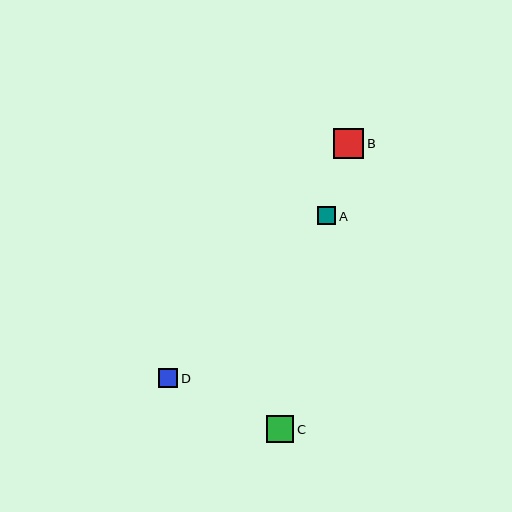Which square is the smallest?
Square A is the smallest with a size of approximately 18 pixels.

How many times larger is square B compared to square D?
Square B is approximately 1.6 times the size of square D.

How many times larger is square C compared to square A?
Square C is approximately 1.5 times the size of square A.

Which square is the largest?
Square B is the largest with a size of approximately 30 pixels.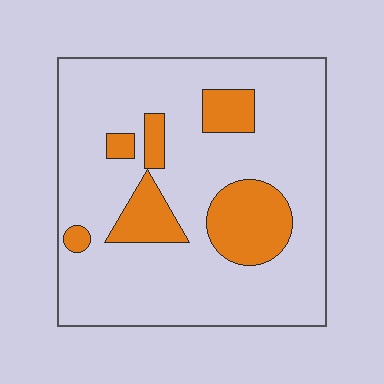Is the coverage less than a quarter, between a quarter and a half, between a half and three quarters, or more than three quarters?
Less than a quarter.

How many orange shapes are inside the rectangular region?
6.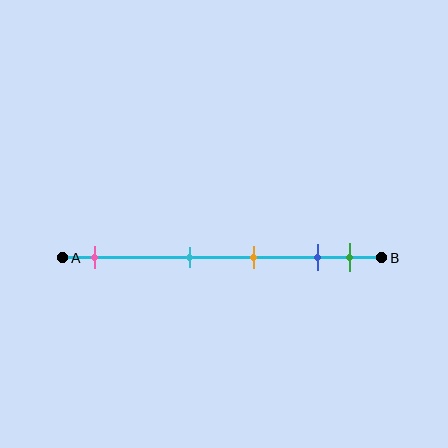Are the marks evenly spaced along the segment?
No, the marks are not evenly spaced.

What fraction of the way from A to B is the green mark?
The green mark is approximately 90% (0.9) of the way from A to B.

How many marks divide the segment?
There are 5 marks dividing the segment.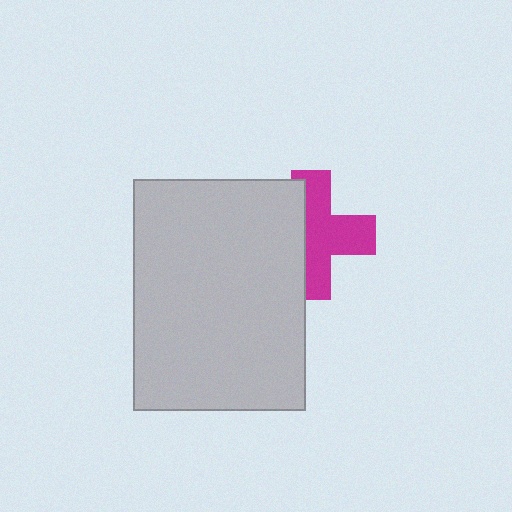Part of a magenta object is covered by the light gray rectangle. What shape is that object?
It is a cross.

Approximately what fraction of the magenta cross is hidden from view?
Roughly 40% of the magenta cross is hidden behind the light gray rectangle.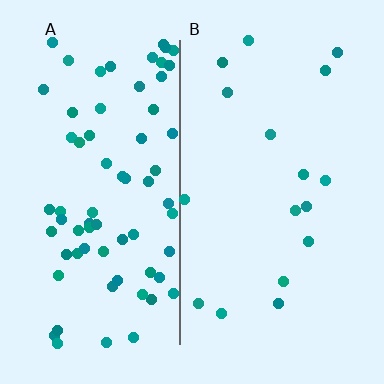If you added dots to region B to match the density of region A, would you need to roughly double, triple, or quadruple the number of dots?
Approximately quadruple.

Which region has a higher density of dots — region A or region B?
A (the left).